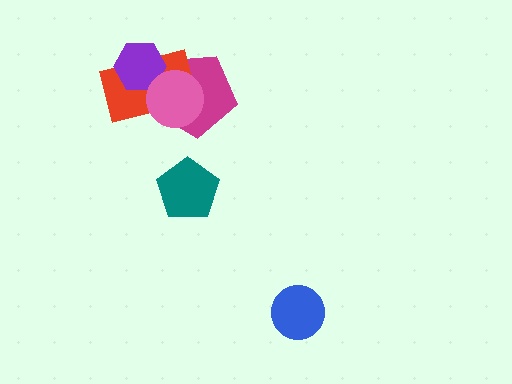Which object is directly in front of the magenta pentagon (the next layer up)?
The red rectangle is directly in front of the magenta pentagon.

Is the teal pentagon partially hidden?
No, no other shape covers it.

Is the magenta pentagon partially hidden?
Yes, it is partially covered by another shape.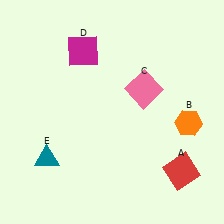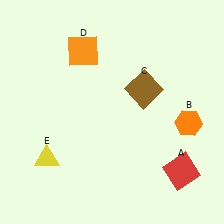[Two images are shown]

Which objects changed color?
C changed from pink to brown. D changed from magenta to orange. E changed from teal to yellow.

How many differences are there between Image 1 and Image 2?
There are 3 differences between the two images.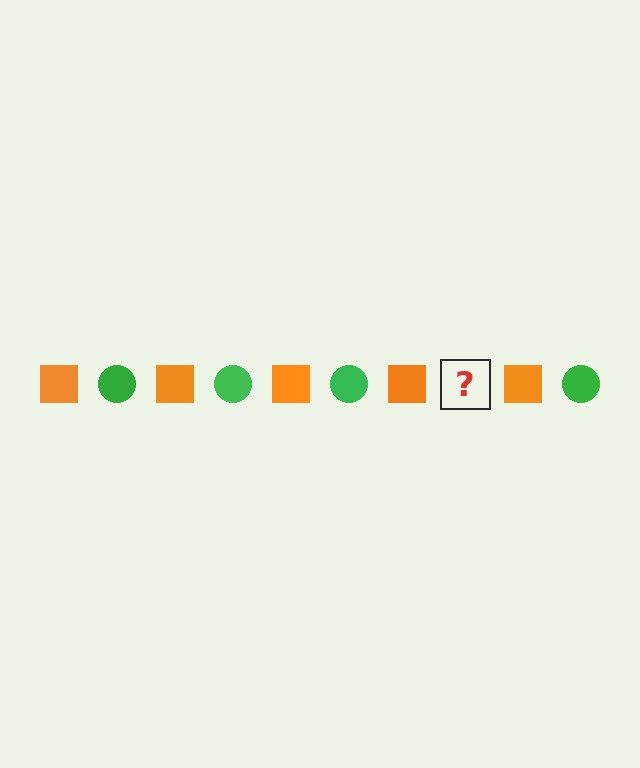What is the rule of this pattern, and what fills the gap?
The rule is that the pattern alternates between orange square and green circle. The gap should be filled with a green circle.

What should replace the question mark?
The question mark should be replaced with a green circle.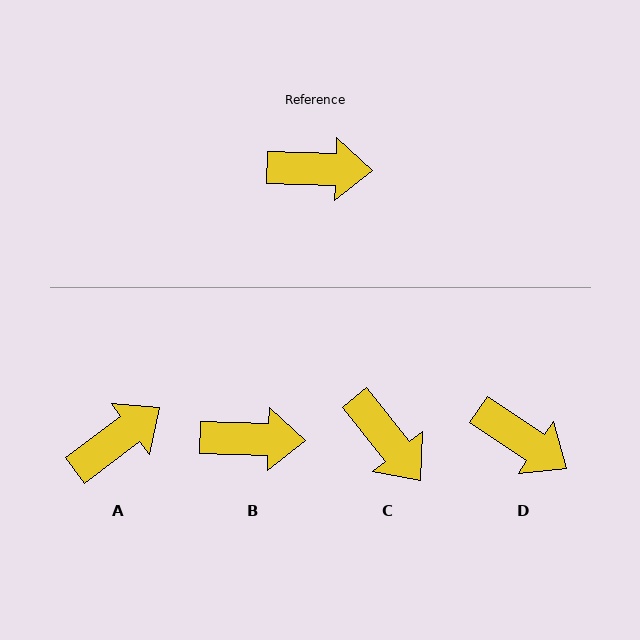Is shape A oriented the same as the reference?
No, it is off by about 38 degrees.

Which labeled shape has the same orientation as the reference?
B.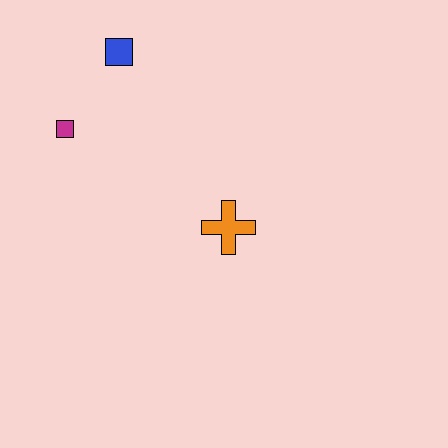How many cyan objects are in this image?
There are no cyan objects.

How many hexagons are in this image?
There are no hexagons.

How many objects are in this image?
There are 3 objects.